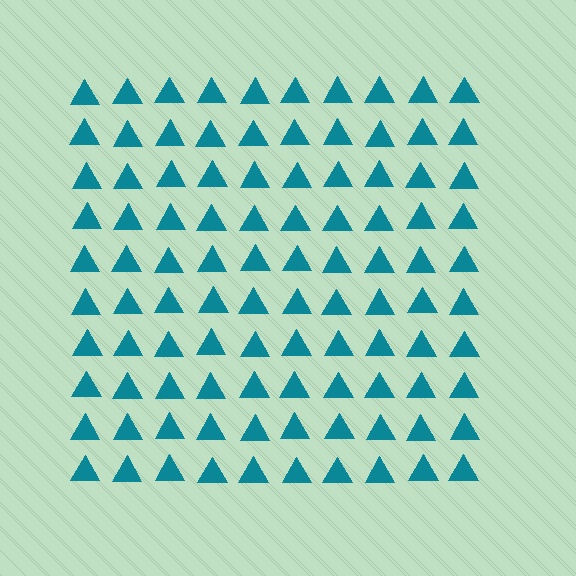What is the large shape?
The large shape is a square.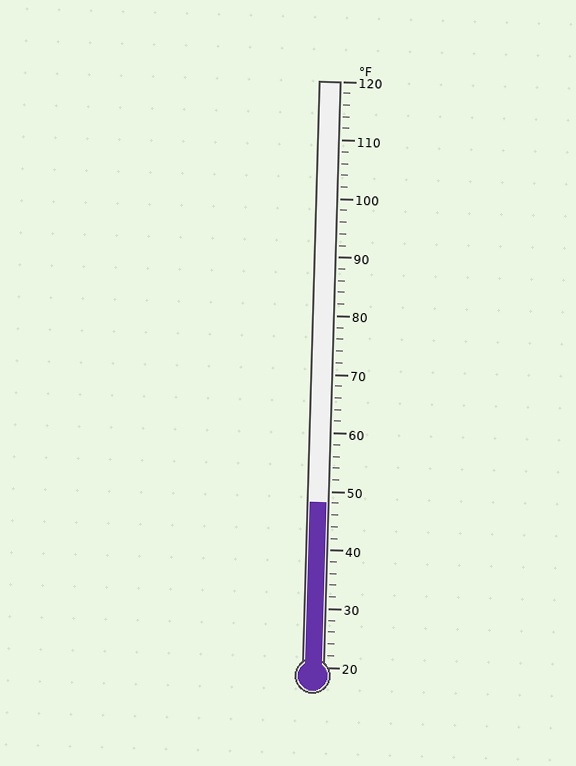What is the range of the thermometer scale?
The thermometer scale ranges from 20°F to 120°F.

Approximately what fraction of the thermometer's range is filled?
The thermometer is filled to approximately 30% of its range.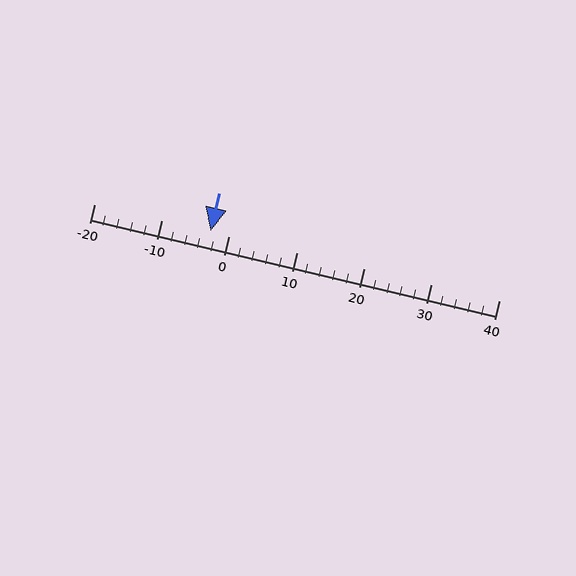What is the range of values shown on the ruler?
The ruler shows values from -20 to 40.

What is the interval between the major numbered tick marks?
The major tick marks are spaced 10 units apart.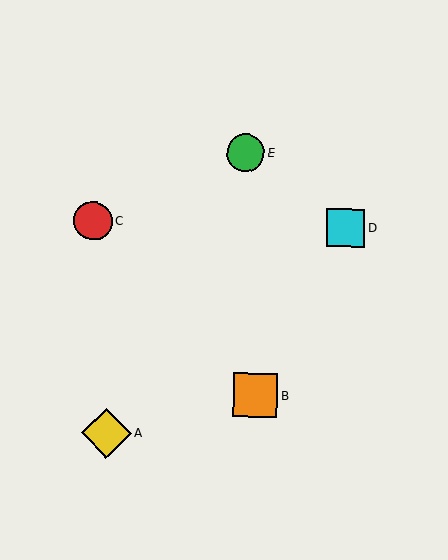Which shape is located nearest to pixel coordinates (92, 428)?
The yellow diamond (labeled A) at (106, 433) is nearest to that location.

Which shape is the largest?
The yellow diamond (labeled A) is the largest.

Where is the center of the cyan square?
The center of the cyan square is at (346, 228).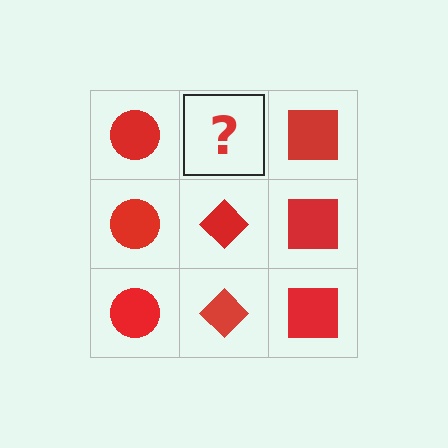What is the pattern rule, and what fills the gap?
The rule is that each column has a consistent shape. The gap should be filled with a red diamond.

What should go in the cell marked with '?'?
The missing cell should contain a red diamond.